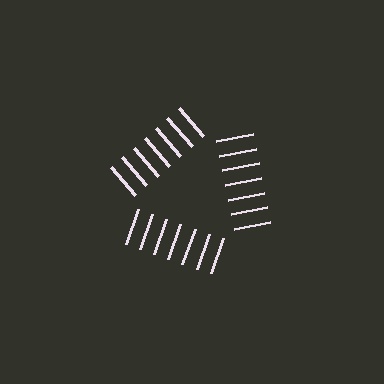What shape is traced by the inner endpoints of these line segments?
An illusory triangle — the line segments terminate on its edges but no continuous stroke is drawn.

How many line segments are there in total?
21 — 7 along each of the 3 edges.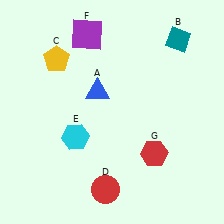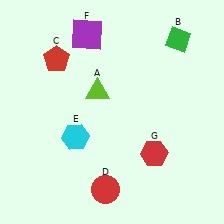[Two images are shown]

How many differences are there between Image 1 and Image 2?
There are 3 differences between the two images.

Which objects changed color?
A changed from blue to lime. B changed from teal to green. C changed from yellow to red.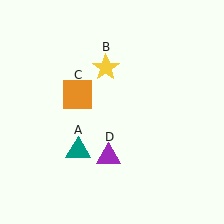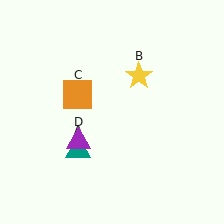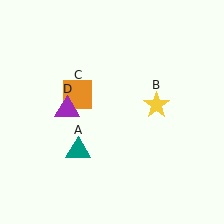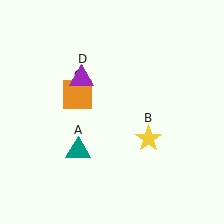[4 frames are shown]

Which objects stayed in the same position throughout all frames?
Teal triangle (object A) and orange square (object C) remained stationary.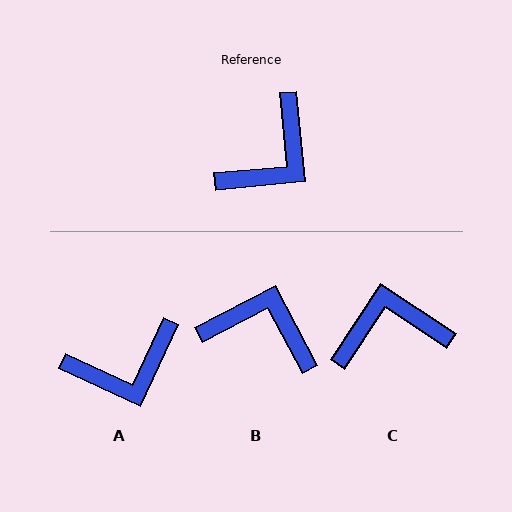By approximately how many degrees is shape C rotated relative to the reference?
Approximately 141 degrees counter-clockwise.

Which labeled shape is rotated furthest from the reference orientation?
C, about 141 degrees away.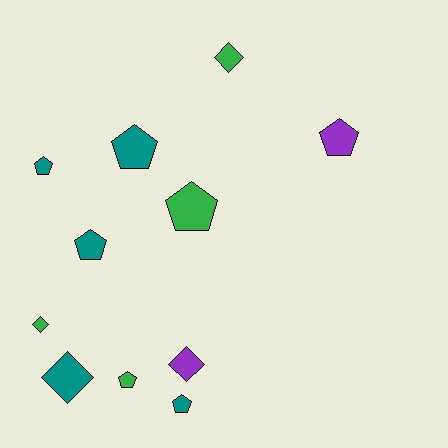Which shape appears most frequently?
Pentagon, with 7 objects.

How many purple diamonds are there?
There is 1 purple diamond.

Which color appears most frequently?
Teal, with 5 objects.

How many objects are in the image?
There are 11 objects.